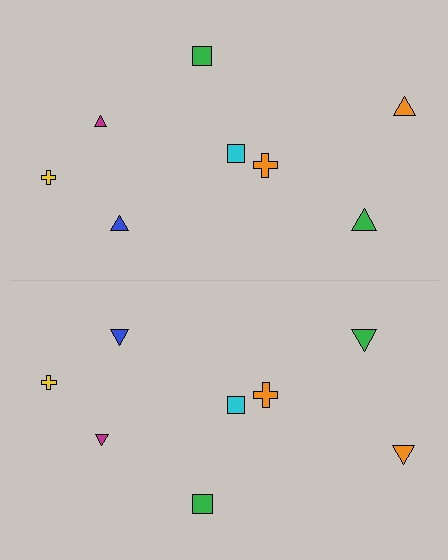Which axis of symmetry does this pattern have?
The pattern has a horizontal axis of symmetry running through the center of the image.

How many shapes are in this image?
There are 16 shapes in this image.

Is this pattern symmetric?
Yes, this pattern has bilateral (reflection) symmetry.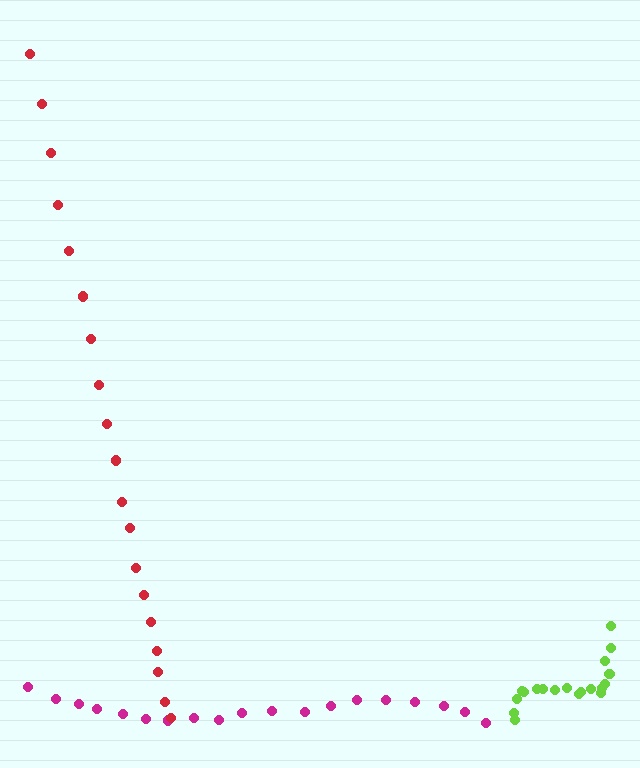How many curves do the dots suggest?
There are 3 distinct paths.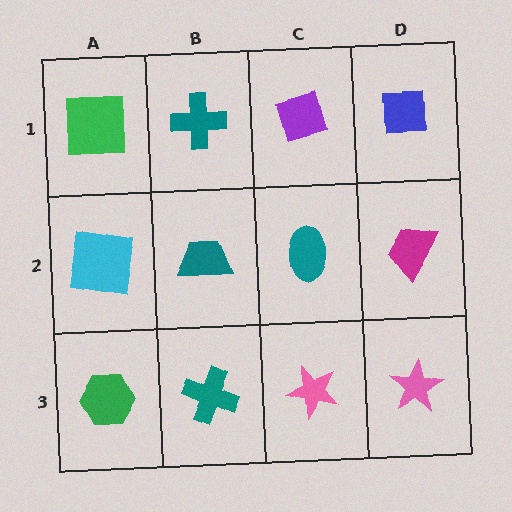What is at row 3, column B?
A teal cross.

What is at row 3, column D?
A pink star.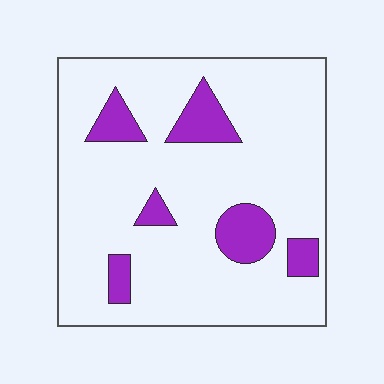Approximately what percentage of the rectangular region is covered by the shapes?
Approximately 15%.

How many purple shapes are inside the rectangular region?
6.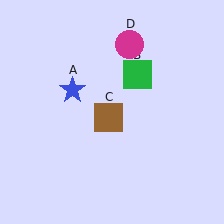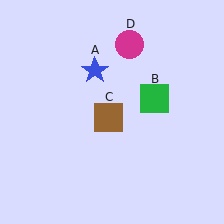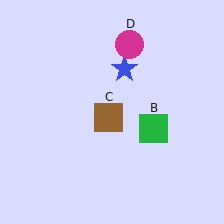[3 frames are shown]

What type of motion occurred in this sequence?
The blue star (object A), green square (object B) rotated clockwise around the center of the scene.